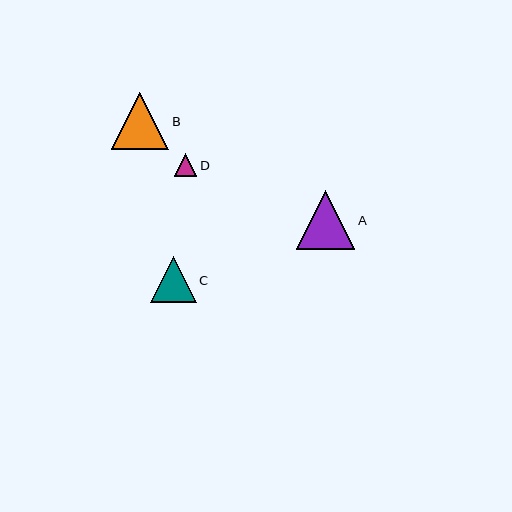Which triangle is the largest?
Triangle A is the largest with a size of approximately 59 pixels.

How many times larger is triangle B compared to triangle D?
Triangle B is approximately 2.5 times the size of triangle D.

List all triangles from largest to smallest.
From largest to smallest: A, B, C, D.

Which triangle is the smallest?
Triangle D is the smallest with a size of approximately 23 pixels.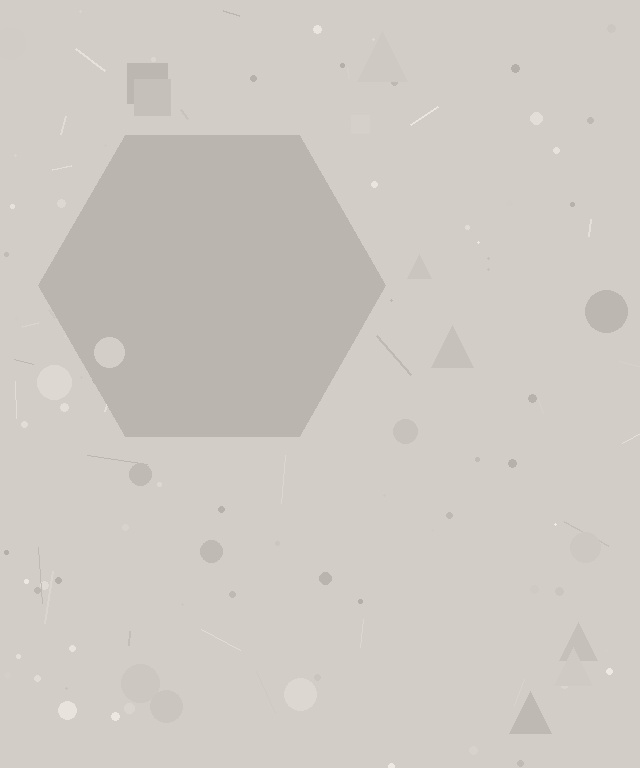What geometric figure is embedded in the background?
A hexagon is embedded in the background.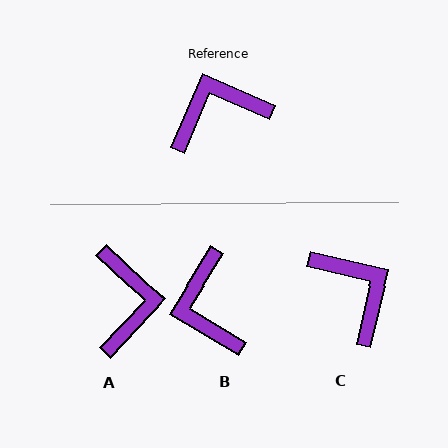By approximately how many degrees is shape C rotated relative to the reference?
Approximately 80 degrees clockwise.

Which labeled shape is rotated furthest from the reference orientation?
A, about 110 degrees away.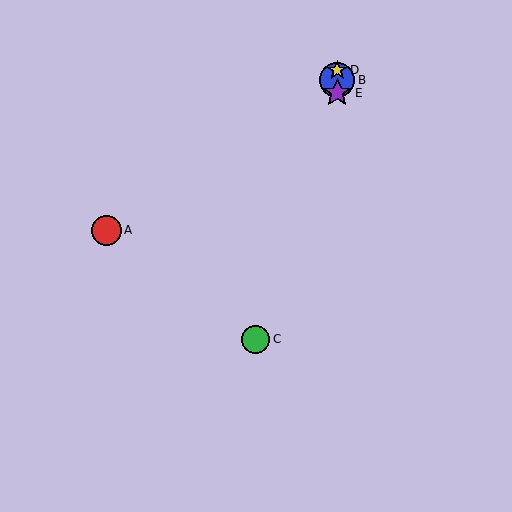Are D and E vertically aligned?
Yes, both are at x≈337.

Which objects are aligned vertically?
Objects B, D, E are aligned vertically.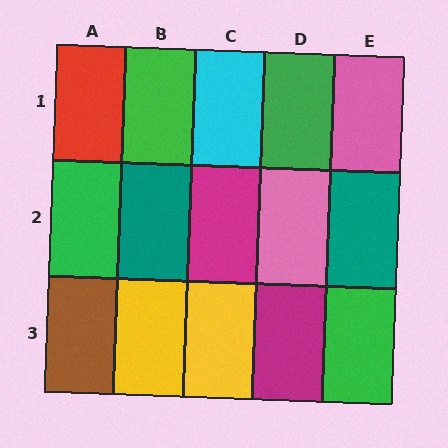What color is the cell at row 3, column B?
Yellow.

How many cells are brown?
1 cell is brown.